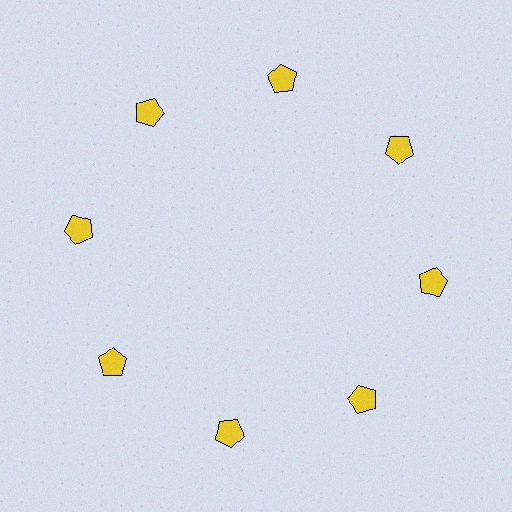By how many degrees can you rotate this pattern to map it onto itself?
The pattern maps onto itself every 45 degrees of rotation.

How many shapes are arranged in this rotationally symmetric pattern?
There are 8 shapes, arranged in 8 groups of 1.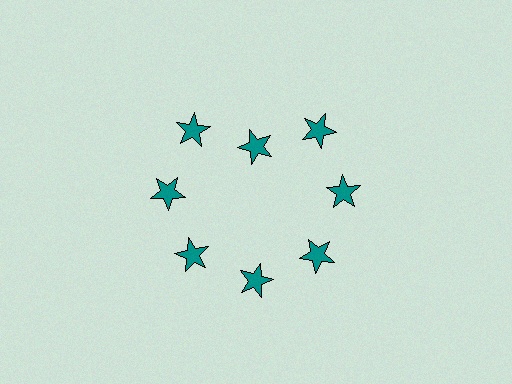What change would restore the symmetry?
The symmetry would be restored by moving it outward, back onto the ring so that all 8 stars sit at equal angles and equal distance from the center.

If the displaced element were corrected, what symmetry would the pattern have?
It would have 8-fold rotational symmetry — the pattern would map onto itself every 45 degrees.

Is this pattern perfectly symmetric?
No. The 8 teal stars are arranged in a ring, but one element near the 12 o'clock position is pulled inward toward the center, breaking the 8-fold rotational symmetry.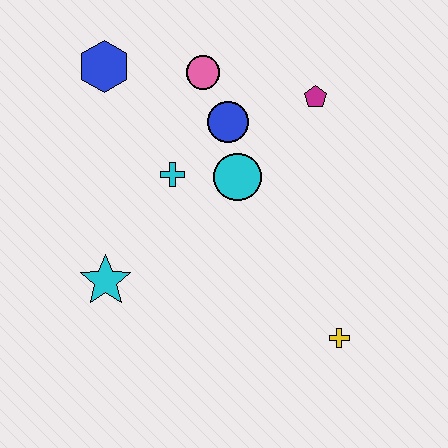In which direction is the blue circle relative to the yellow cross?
The blue circle is above the yellow cross.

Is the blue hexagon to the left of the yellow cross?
Yes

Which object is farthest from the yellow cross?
The blue hexagon is farthest from the yellow cross.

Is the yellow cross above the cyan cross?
No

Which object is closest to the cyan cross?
The cyan circle is closest to the cyan cross.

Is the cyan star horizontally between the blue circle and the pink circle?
No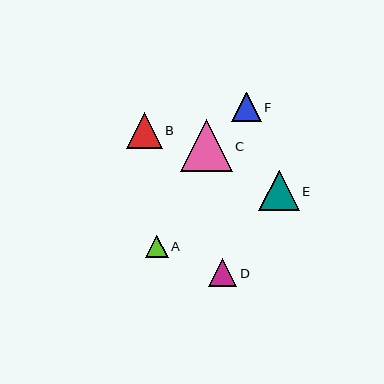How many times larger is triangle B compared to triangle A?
Triangle B is approximately 1.6 times the size of triangle A.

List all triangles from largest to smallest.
From largest to smallest: C, E, B, F, D, A.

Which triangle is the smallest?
Triangle A is the smallest with a size of approximately 23 pixels.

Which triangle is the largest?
Triangle C is the largest with a size of approximately 52 pixels.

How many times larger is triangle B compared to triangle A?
Triangle B is approximately 1.6 times the size of triangle A.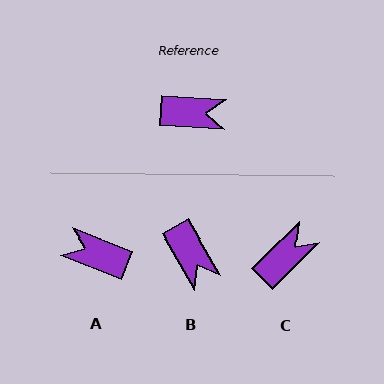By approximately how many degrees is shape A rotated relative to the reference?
Approximately 162 degrees counter-clockwise.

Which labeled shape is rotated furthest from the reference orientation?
A, about 162 degrees away.